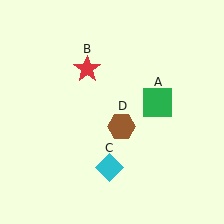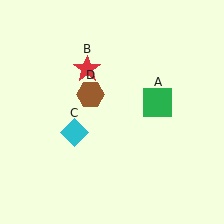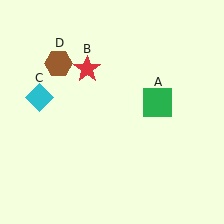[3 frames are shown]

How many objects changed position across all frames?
2 objects changed position: cyan diamond (object C), brown hexagon (object D).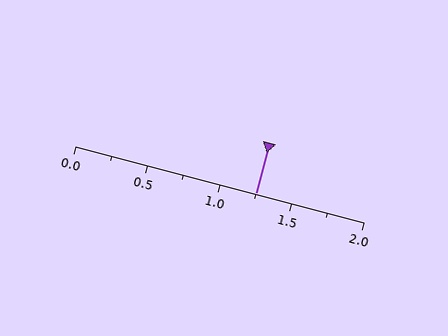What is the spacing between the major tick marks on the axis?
The major ticks are spaced 0.5 apart.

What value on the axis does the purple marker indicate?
The marker indicates approximately 1.25.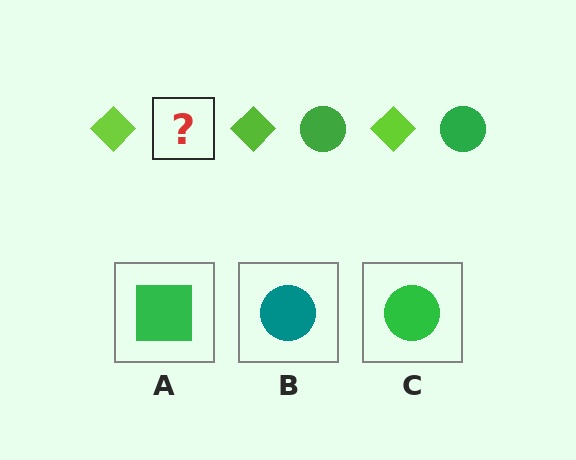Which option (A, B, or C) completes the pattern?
C.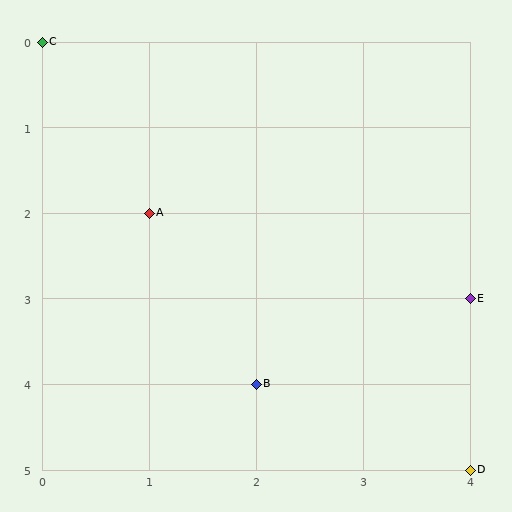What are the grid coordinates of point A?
Point A is at grid coordinates (1, 2).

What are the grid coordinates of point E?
Point E is at grid coordinates (4, 3).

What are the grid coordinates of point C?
Point C is at grid coordinates (0, 0).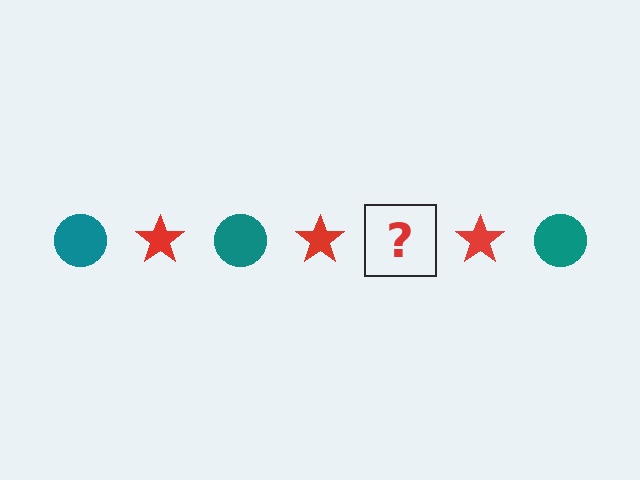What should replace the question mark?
The question mark should be replaced with a teal circle.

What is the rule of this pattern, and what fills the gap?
The rule is that the pattern alternates between teal circle and red star. The gap should be filled with a teal circle.